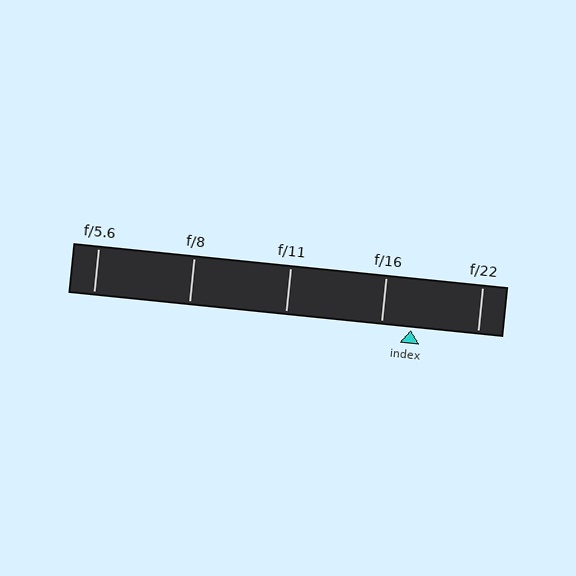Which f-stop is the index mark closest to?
The index mark is closest to f/16.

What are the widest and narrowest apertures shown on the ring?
The widest aperture shown is f/5.6 and the narrowest is f/22.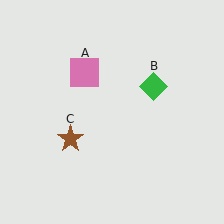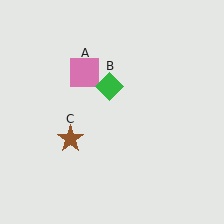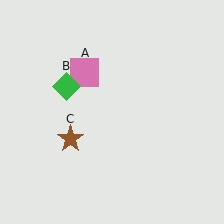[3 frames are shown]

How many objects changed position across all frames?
1 object changed position: green diamond (object B).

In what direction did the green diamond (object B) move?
The green diamond (object B) moved left.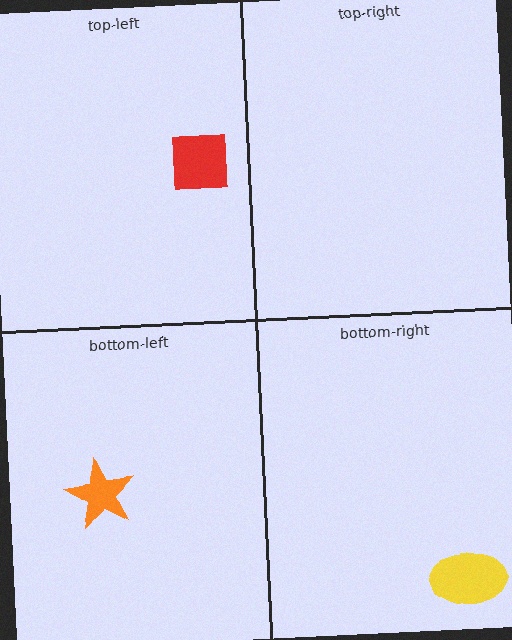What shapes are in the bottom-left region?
The orange star.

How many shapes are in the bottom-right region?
1.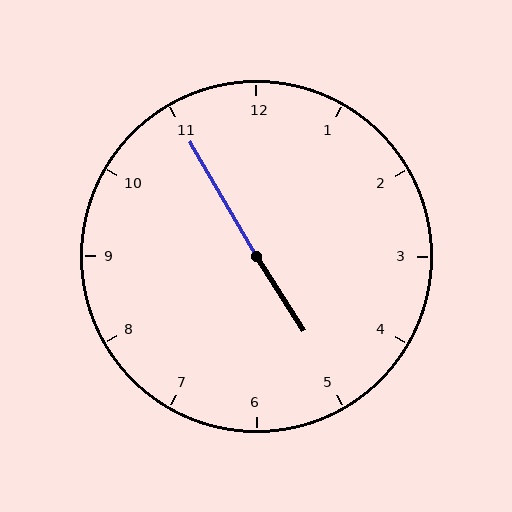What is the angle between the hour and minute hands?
Approximately 178 degrees.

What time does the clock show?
4:55.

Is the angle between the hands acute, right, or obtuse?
It is obtuse.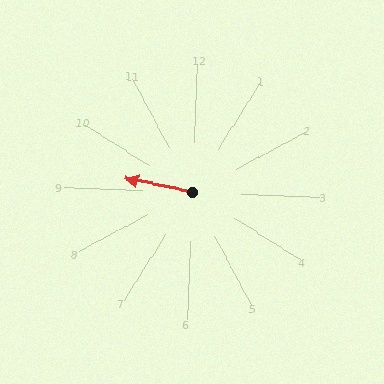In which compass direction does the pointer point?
West.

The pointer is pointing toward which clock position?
Roughly 9 o'clock.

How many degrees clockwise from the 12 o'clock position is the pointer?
Approximately 279 degrees.